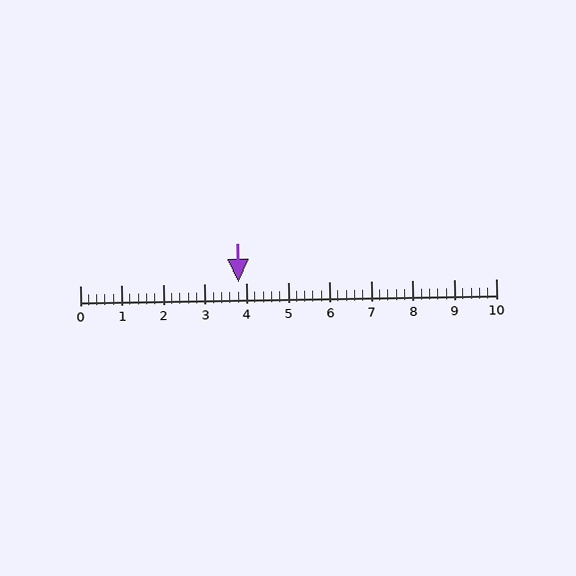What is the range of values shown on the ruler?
The ruler shows values from 0 to 10.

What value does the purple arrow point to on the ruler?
The purple arrow points to approximately 3.8.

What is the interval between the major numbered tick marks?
The major tick marks are spaced 1 units apart.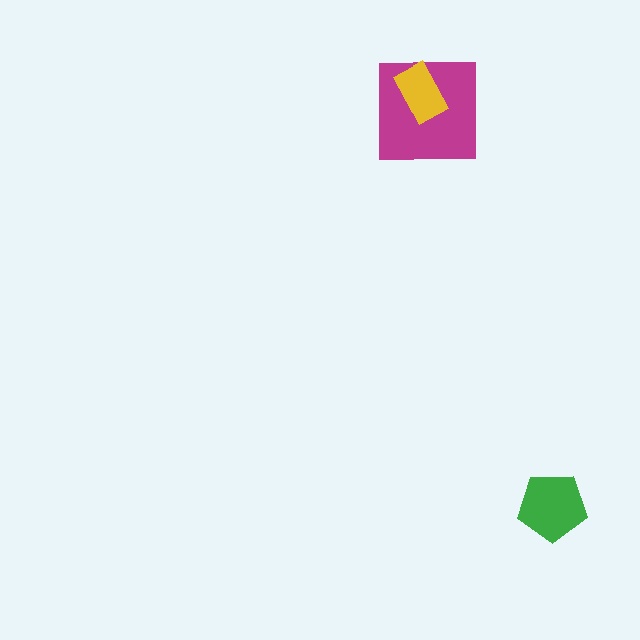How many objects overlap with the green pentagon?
0 objects overlap with the green pentagon.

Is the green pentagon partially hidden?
No, no other shape covers it.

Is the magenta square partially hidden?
Yes, it is partially covered by another shape.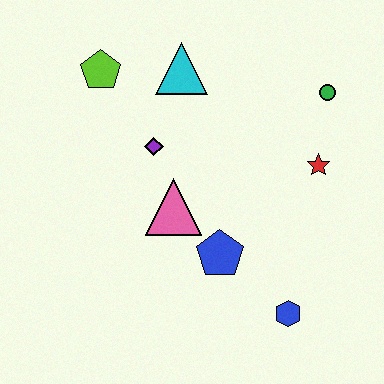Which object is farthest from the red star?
The lime pentagon is farthest from the red star.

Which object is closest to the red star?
The green circle is closest to the red star.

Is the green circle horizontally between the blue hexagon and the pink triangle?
No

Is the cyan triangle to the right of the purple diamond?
Yes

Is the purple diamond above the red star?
Yes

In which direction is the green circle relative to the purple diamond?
The green circle is to the right of the purple diamond.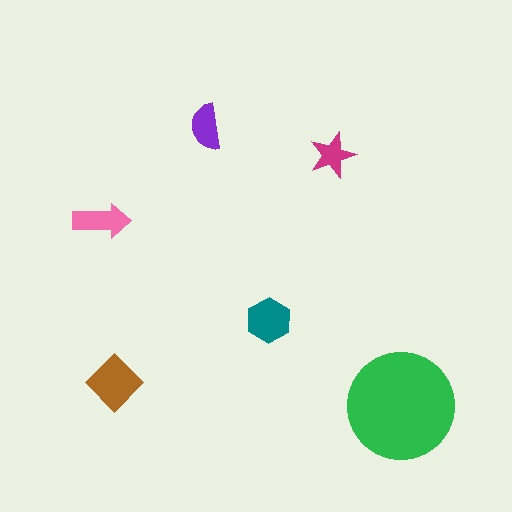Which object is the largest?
The green circle.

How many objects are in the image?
There are 6 objects in the image.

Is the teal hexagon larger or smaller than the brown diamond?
Smaller.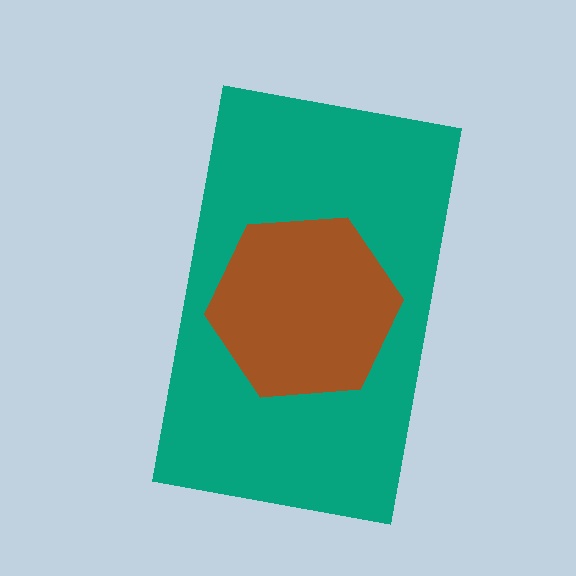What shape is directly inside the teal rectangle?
The brown hexagon.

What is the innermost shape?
The brown hexagon.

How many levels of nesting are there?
2.